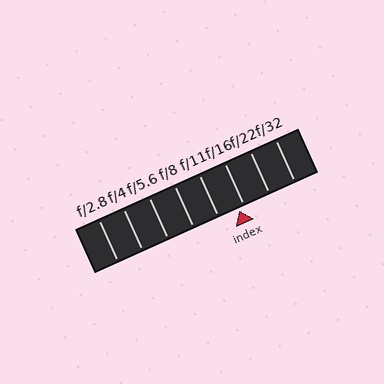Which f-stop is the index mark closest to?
The index mark is closest to f/16.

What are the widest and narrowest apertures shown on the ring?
The widest aperture shown is f/2.8 and the narrowest is f/32.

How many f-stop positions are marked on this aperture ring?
There are 8 f-stop positions marked.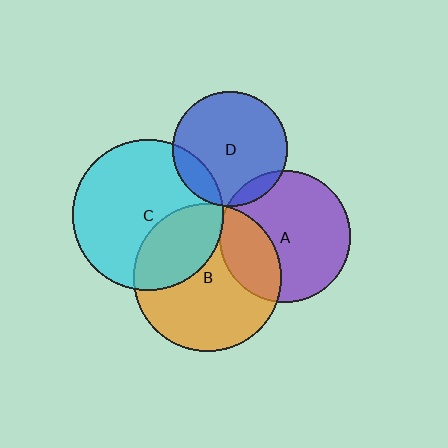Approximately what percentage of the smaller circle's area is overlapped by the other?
Approximately 5%.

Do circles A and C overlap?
Yes.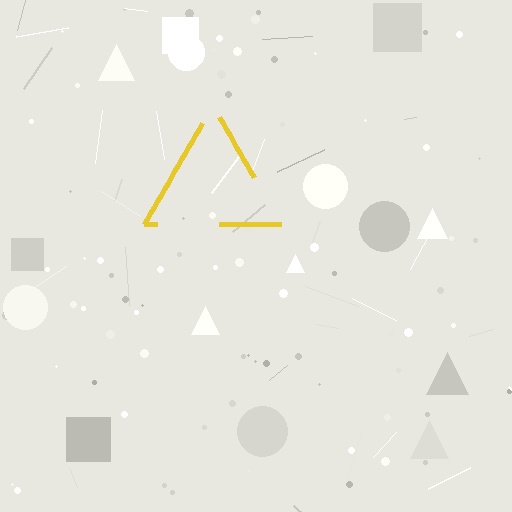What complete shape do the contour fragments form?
The contour fragments form a triangle.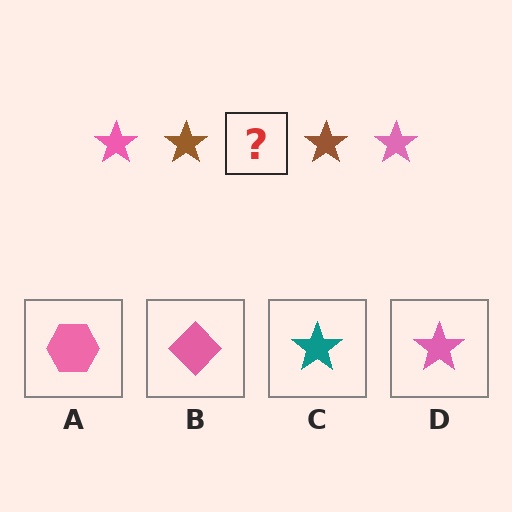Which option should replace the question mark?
Option D.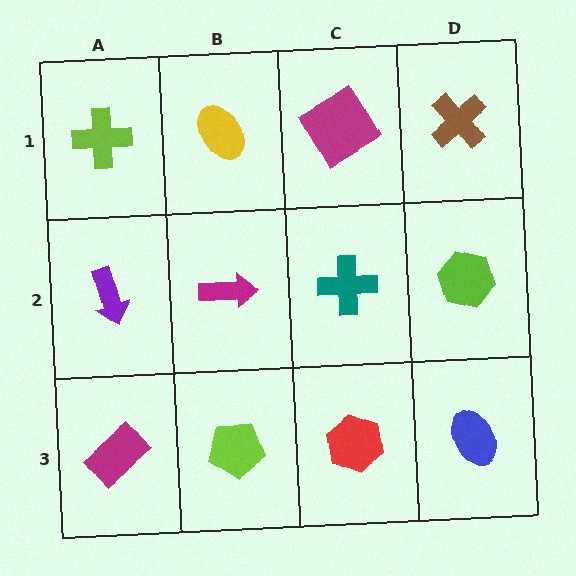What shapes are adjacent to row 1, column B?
A magenta arrow (row 2, column B), a lime cross (row 1, column A), a magenta diamond (row 1, column C).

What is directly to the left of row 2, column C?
A magenta arrow.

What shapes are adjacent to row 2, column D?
A brown cross (row 1, column D), a blue ellipse (row 3, column D), a teal cross (row 2, column C).